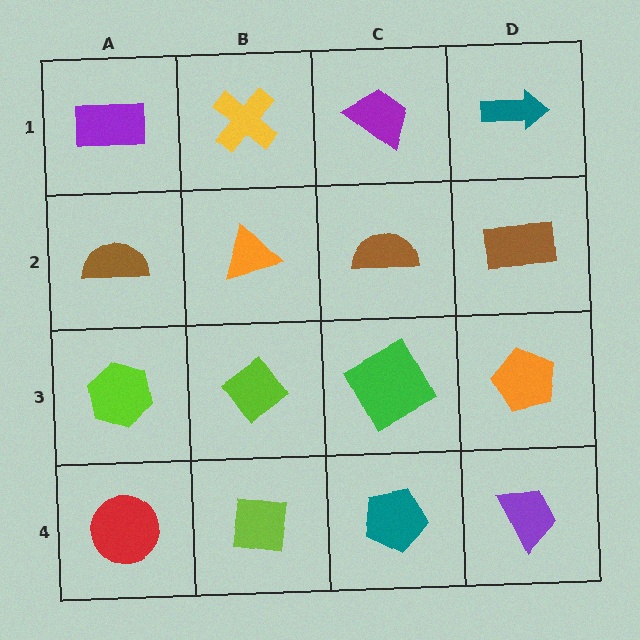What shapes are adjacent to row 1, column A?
A brown semicircle (row 2, column A), a yellow cross (row 1, column B).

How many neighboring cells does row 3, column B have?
4.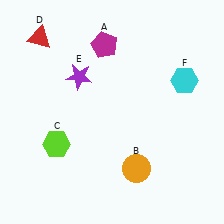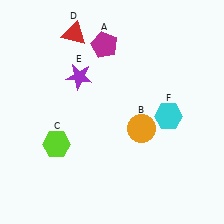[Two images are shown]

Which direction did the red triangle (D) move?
The red triangle (D) moved right.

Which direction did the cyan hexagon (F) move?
The cyan hexagon (F) moved down.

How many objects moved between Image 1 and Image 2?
3 objects moved between the two images.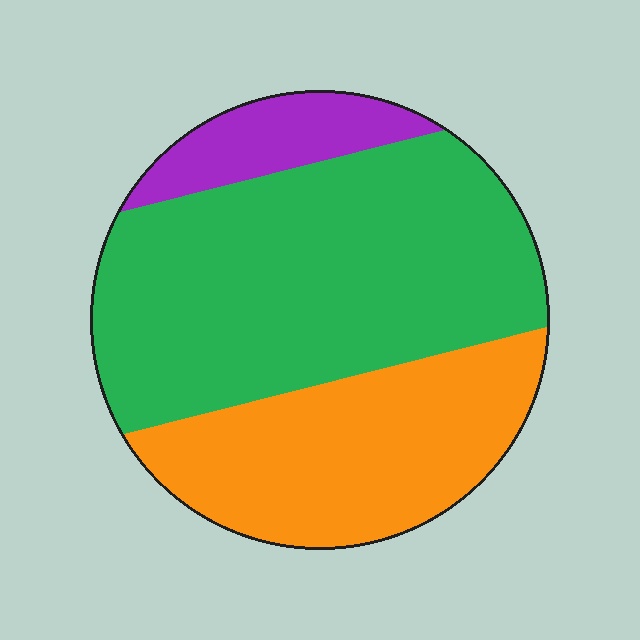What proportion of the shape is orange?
Orange covers about 35% of the shape.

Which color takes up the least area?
Purple, at roughly 10%.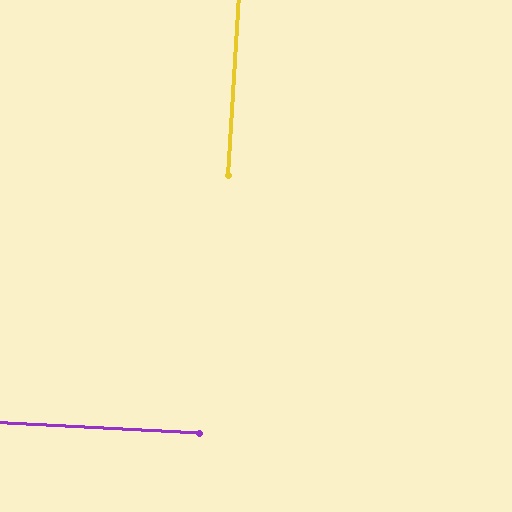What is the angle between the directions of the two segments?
Approximately 89 degrees.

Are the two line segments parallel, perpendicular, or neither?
Perpendicular — they meet at approximately 89°.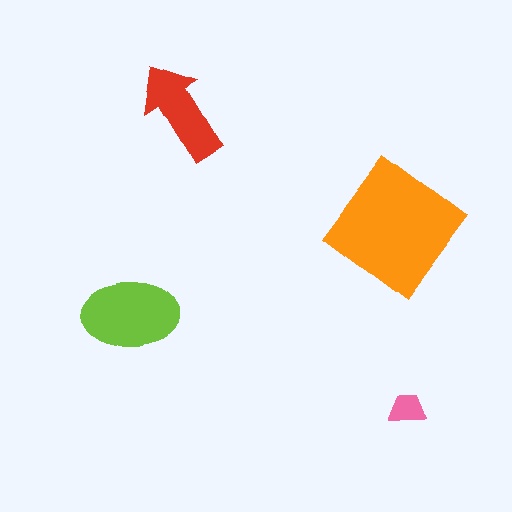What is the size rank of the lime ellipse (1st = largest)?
2nd.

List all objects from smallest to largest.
The pink trapezoid, the red arrow, the lime ellipse, the orange diamond.